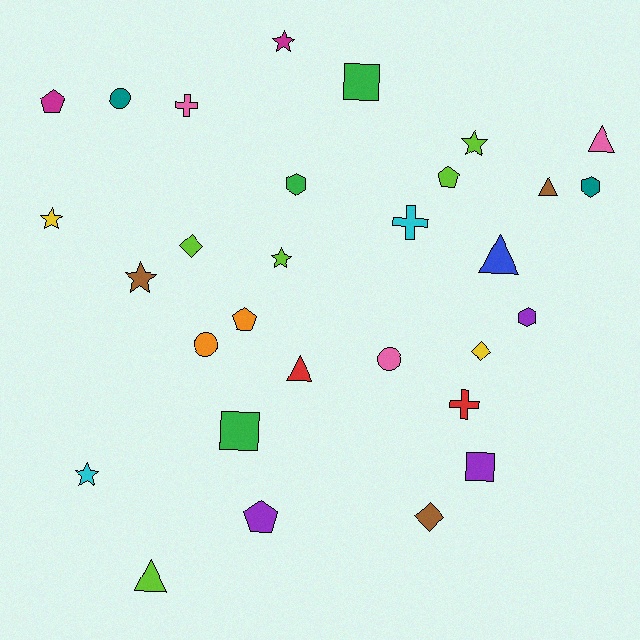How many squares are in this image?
There are 3 squares.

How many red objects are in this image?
There are 2 red objects.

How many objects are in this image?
There are 30 objects.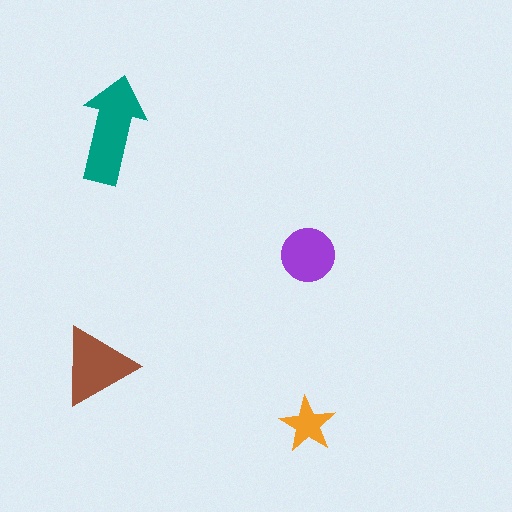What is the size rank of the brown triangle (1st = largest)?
2nd.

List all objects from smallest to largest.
The orange star, the purple circle, the brown triangle, the teal arrow.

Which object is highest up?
The teal arrow is topmost.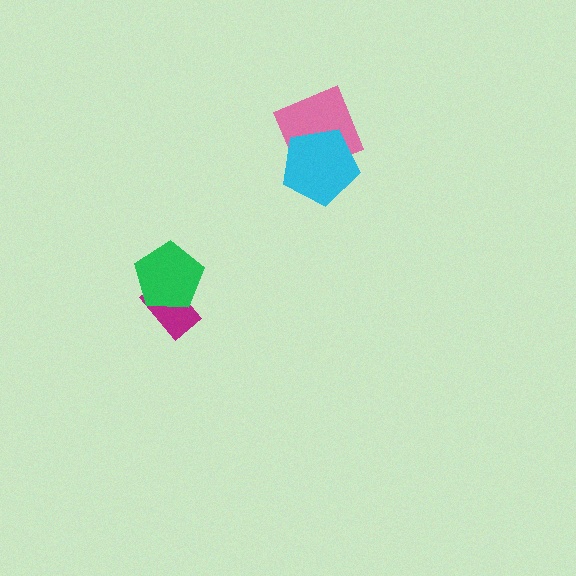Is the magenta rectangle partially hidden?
Yes, it is partially covered by another shape.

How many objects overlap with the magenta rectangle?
1 object overlaps with the magenta rectangle.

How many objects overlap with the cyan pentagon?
1 object overlaps with the cyan pentagon.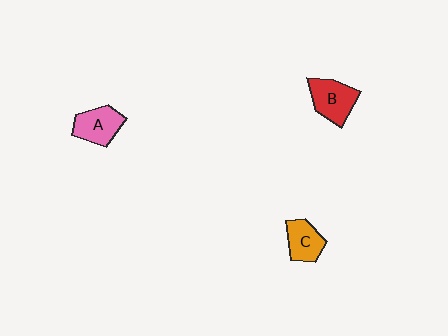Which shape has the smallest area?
Shape C (orange).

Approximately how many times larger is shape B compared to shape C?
Approximately 1.3 times.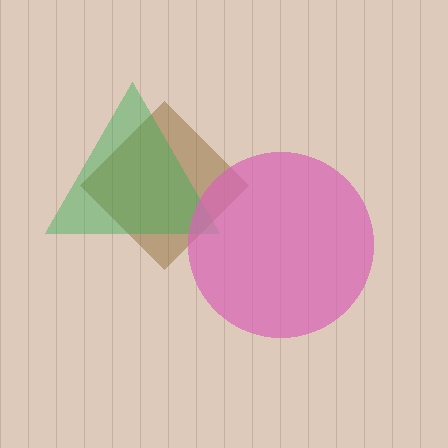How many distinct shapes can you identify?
There are 3 distinct shapes: a brown diamond, a green triangle, a pink circle.